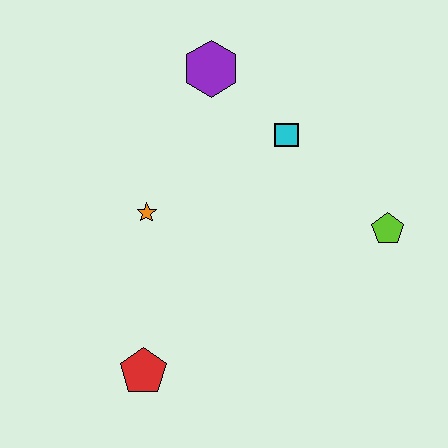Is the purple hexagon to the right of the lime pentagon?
No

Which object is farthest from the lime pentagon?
The red pentagon is farthest from the lime pentagon.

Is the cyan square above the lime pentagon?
Yes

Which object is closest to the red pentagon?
The orange star is closest to the red pentagon.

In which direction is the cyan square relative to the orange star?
The cyan square is to the right of the orange star.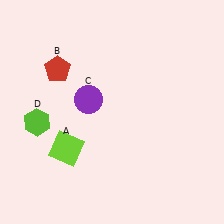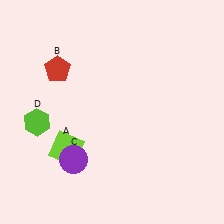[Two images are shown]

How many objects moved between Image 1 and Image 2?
1 object moved between the two images.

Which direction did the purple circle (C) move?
The purple circle (C) moved down.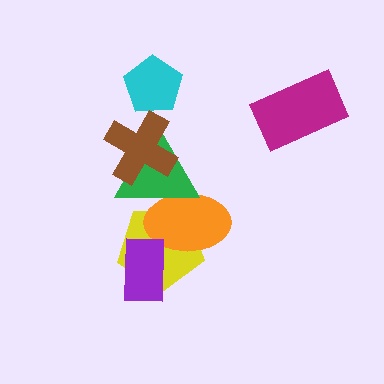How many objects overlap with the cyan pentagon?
0 objects overlap with the cyan pentagon.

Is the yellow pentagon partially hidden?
Yes, it is partially covered by another shape.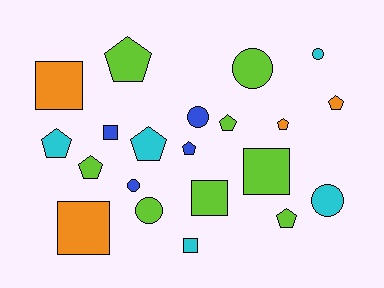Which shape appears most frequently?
Pentagon, with 9 objects.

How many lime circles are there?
There are 2 lime circles.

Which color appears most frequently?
Lime, with 8 objects.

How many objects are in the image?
There are 21 objects.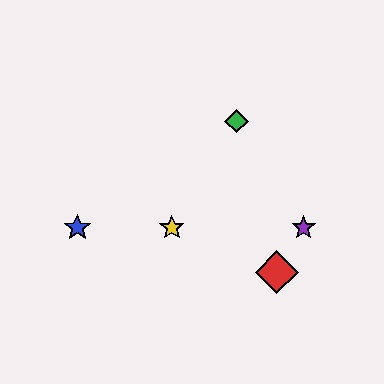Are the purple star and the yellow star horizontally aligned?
Yes, both are at y≈228.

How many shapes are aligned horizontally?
3 shapes (the blue star, the yellow star, the purple star) are aligned horizontally.